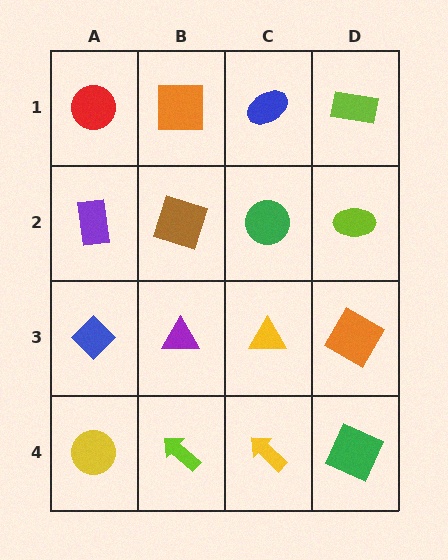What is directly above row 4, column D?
An orange diamond.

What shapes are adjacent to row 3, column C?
A green circle (row 2, column C), a yellow arrow (row 4, column C), a purple triangle (row 3, column B), an orange diamond (row 3, column D).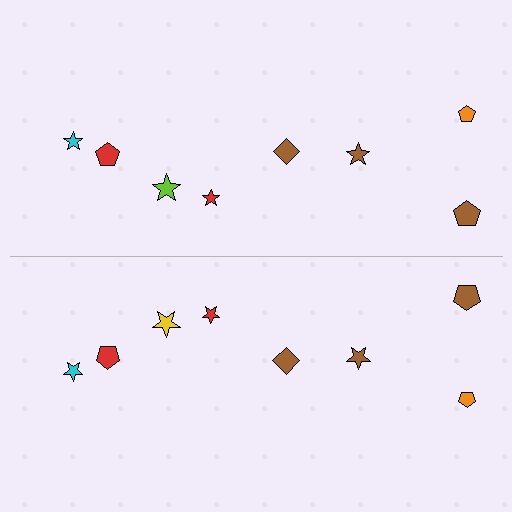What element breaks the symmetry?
The yellow star on the bottom side breaks the symmetry — its mirror counterpart is lime.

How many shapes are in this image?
There are 16 shapes in this image.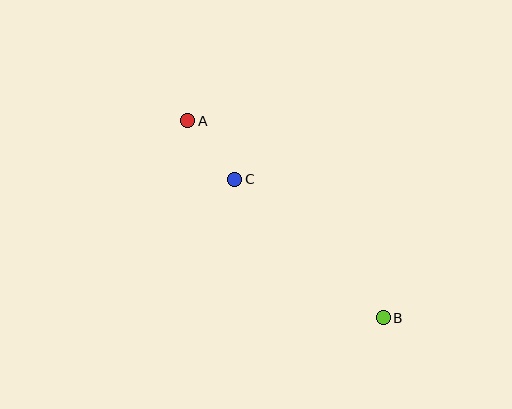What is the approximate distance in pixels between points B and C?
The distance between B and C is approximately 203 pixels.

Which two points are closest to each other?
Points A and C are closest to each other.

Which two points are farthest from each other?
Points A and B are farthest from each other.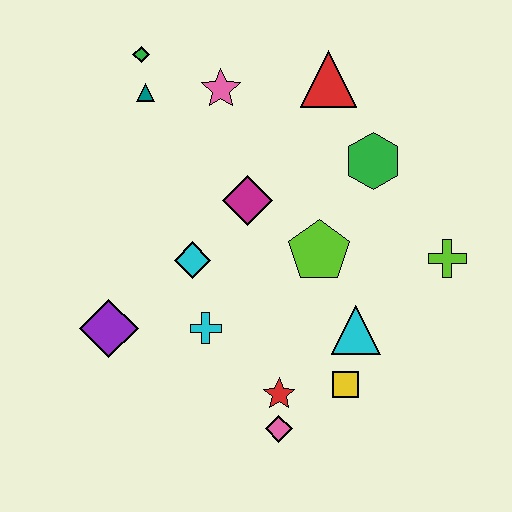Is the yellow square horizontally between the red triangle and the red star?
No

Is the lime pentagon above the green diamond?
No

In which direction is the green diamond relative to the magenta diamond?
The green diamond is above the magenta diamond.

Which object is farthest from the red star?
The green diamond is farthest from the red star.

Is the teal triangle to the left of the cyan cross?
Yes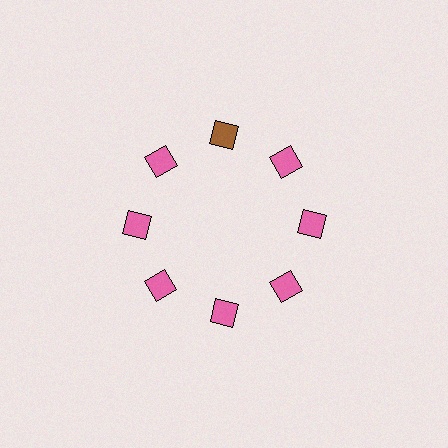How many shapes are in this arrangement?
There are 8 shapes arranged in a ring pattern.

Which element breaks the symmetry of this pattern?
The brown diamond at roughly the 12 o'clock position breaks the symmetry. All other shapes are pink diamonds.